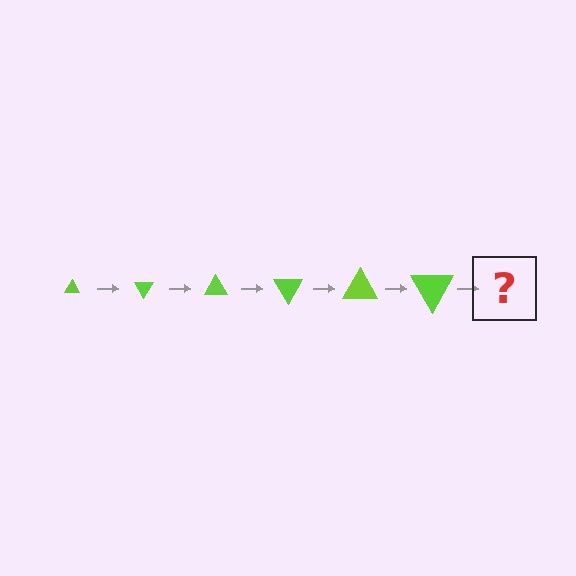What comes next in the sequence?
The next element should be a triangle, larger than the previous one and rotated 360 degrees from the start.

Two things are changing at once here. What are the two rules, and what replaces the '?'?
The two rules are that the triangle grows larger each step and it rotates 60 degrees each step. The '?' should be a triangle, larger than the previous one and rotated 360 degrees from the start.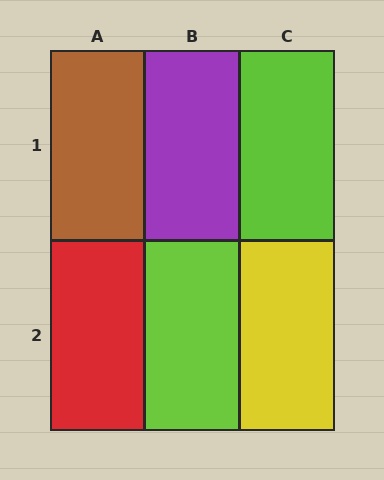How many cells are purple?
1 cell is purple.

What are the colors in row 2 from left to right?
Red, lime, yellow.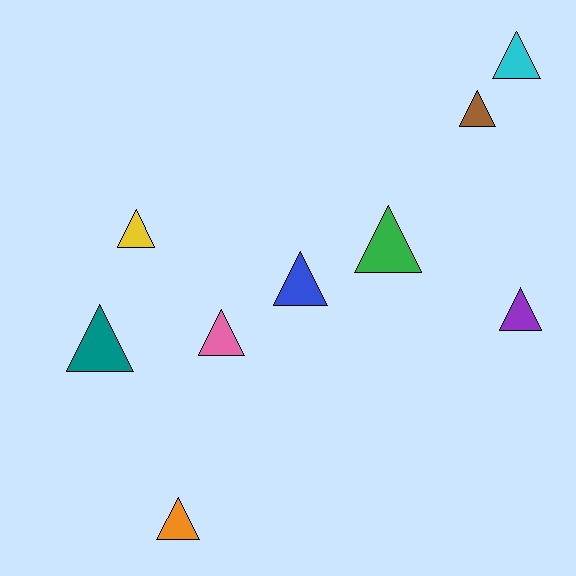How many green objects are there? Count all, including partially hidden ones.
There is 1 green object.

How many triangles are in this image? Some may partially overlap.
There are 9 triangles.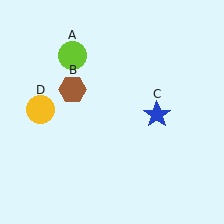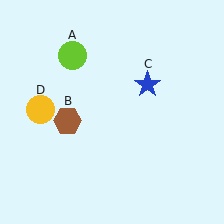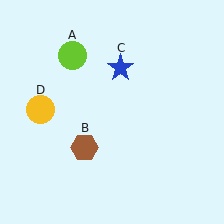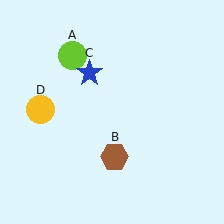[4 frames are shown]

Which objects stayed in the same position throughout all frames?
Lime circle (object A) and yellow circle (object D) remained stationary.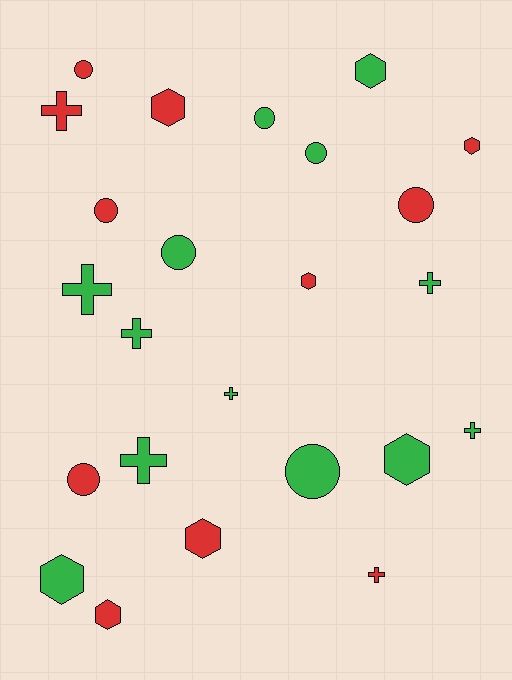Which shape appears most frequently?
Cross, with 8 objects.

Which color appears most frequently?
Green, with 13 objects.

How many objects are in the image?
There are 24 objects.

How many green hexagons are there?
There are 3 green hexagons.